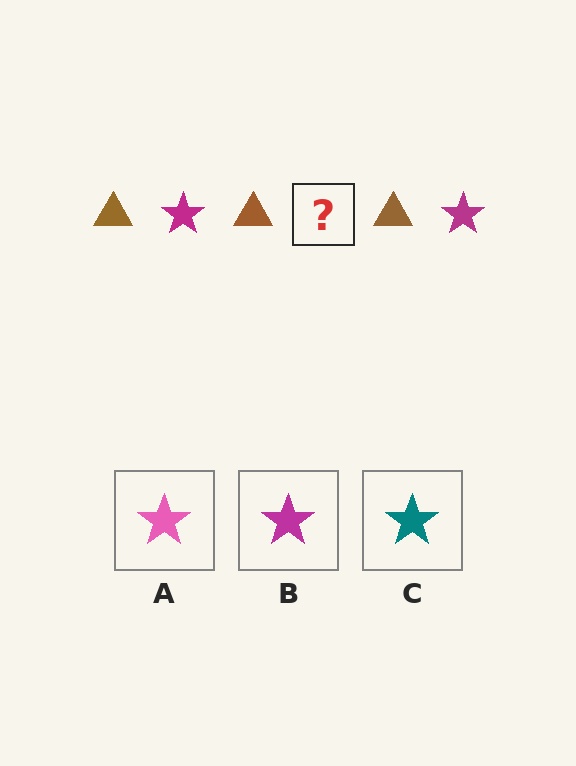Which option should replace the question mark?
Option B.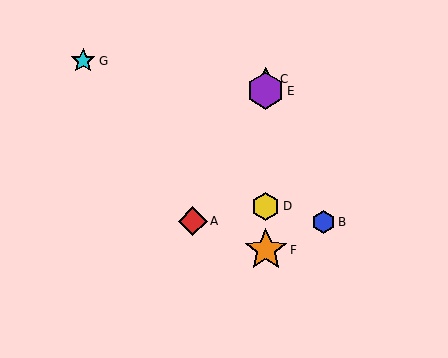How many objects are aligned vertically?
4 objects (C, D, E, F) are aligned vertically.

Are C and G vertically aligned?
No, C is at x≈266 and G is at x≈83.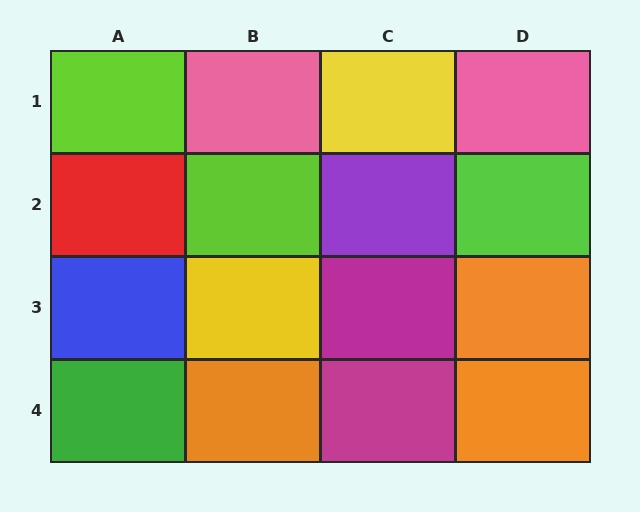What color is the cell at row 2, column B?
Lime.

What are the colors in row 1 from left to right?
Lime, pink, yellow, pink.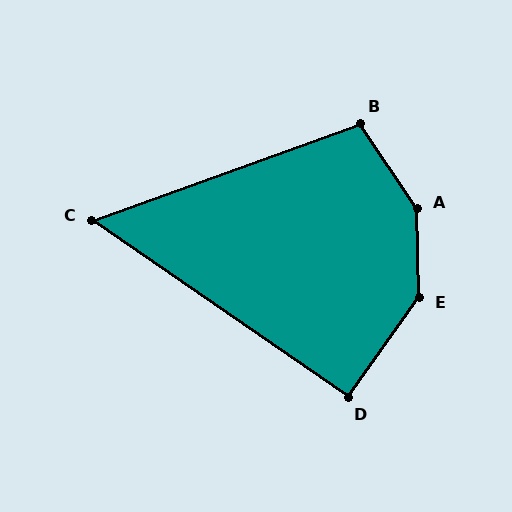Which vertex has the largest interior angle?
A, at approximately 147 degrees.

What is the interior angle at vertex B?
Approximately 104 degrees (obtuse).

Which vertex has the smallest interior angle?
C, at approximately 54 degrees.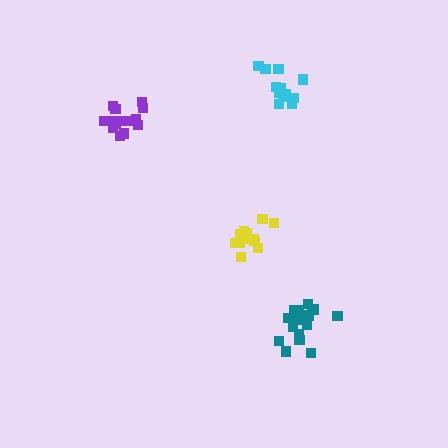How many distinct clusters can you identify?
There are 4 distinct clusters.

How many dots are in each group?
Group 1: 13 dots, Group 2: 17 dots, Group 3: 15 dots, Group 4: 12 dots (57 total).